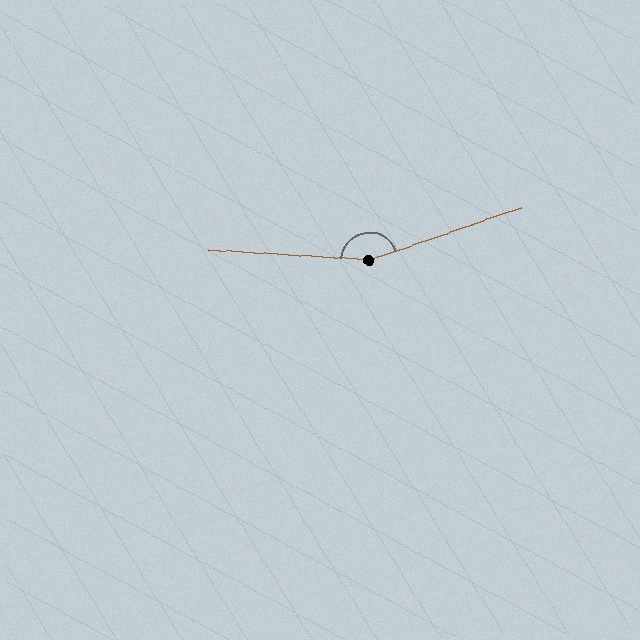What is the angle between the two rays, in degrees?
Approximately 157 degrees.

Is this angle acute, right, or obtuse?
It is obtuse.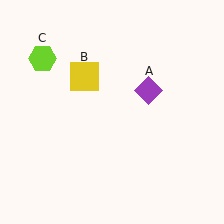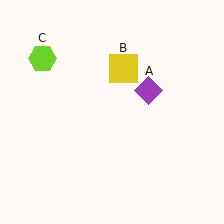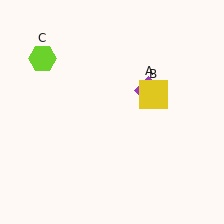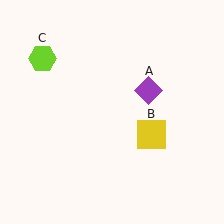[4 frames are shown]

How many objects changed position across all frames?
1 object changed position: yellow square (object B).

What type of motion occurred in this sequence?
The yellow square (object B) rotated clockwise around the center of the scene.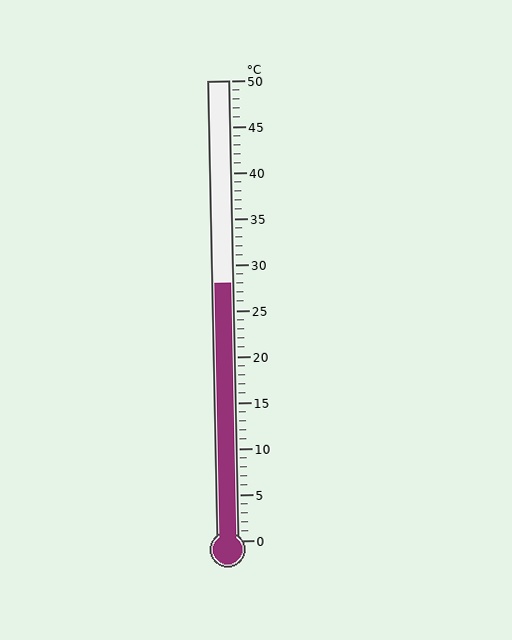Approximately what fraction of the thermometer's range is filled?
The thermometer is filled to approximately 55% of its range.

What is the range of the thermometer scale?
The thermometer scale ranges from 0°C to 50°C.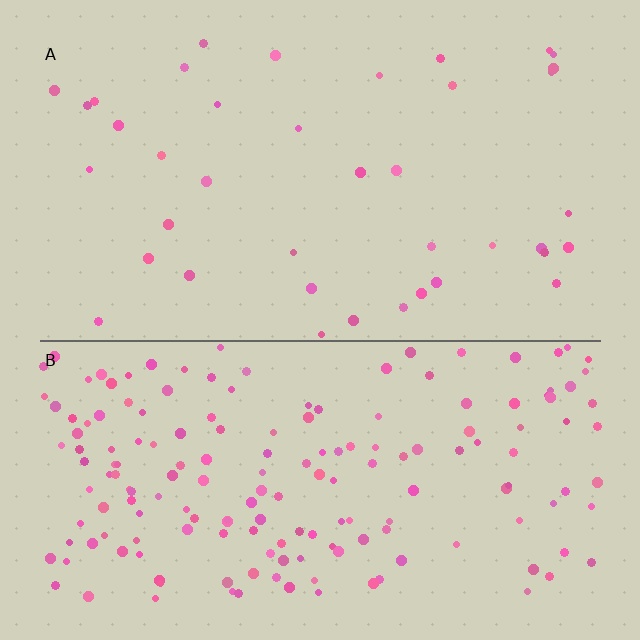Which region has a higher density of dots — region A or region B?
B (the bottom).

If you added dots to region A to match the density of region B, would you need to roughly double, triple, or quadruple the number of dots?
Approximately quadruple.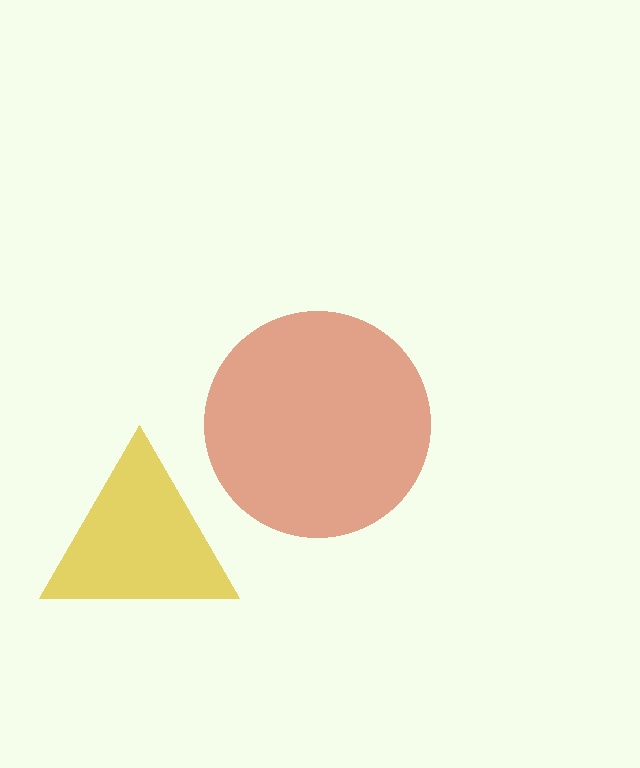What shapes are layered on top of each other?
The layered shapes are: a yellow triangle, a red circle.